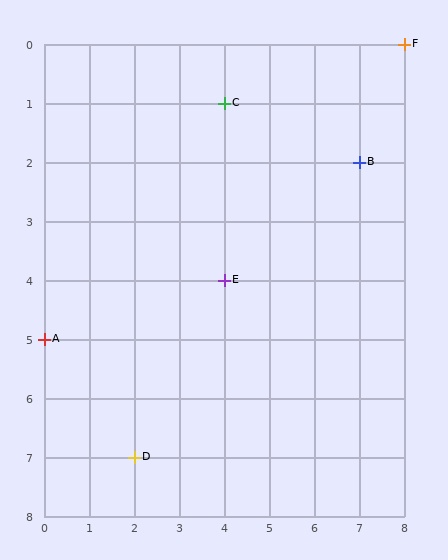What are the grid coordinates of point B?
Point B is at grid coordinates (7, 2).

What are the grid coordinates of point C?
Point C is at grid coordinates (4, 1).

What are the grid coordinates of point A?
Point A is at grid coordinates (0, 5).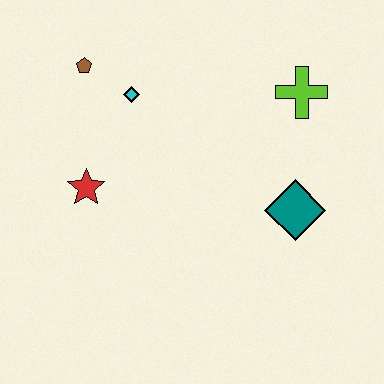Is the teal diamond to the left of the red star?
No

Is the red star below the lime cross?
Yes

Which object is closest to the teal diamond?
The lime cross is closest to the teal diamond.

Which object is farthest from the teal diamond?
The brown pentagon is farthest from the teal diamond.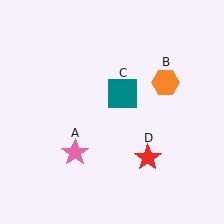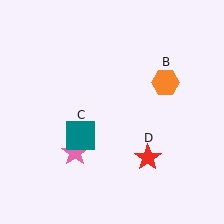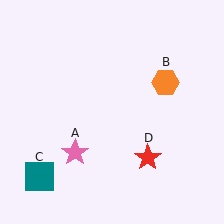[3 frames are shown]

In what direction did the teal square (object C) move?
The teal square (object C) moved down and to the left.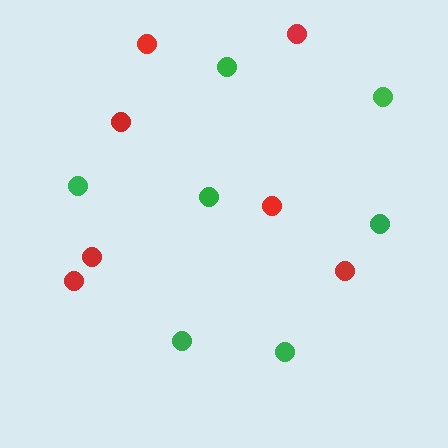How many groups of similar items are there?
There are 2 groups: one group of red circles (7) and one group of green circles (7).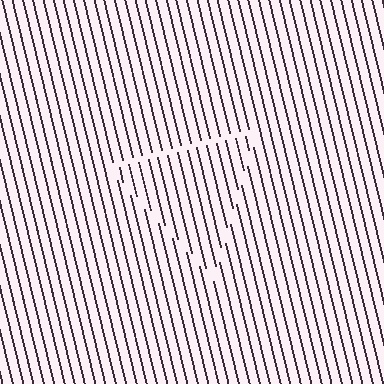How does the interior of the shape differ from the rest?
The interior of the shape contains the same grating, shifted by half a period — the contour is defined by the phase discontinuity where line-ends from the inner and outer gratings abut.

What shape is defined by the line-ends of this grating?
An illusory triangle. The interior of the shape contains the same grating, shifted by half a period — the contour is defined by the phase discontinuity where line-ends from the inner and outer gratings abut.